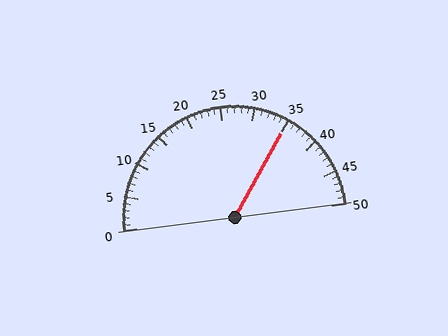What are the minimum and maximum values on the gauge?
The gauge ranges from 0 to 50.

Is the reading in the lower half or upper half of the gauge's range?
The reading is in the upper half of the range (0 to 50).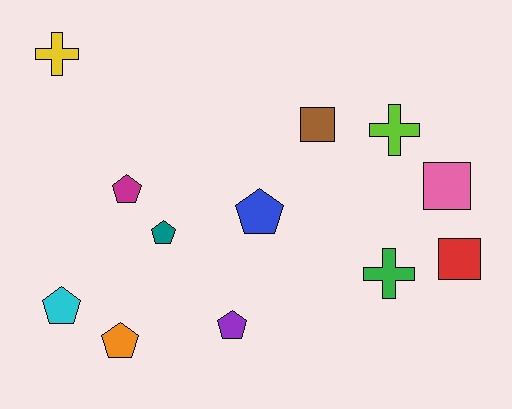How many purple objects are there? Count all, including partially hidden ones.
There is 1 purple object.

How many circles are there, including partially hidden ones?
There are no circles.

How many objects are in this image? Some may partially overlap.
There are 12 objects.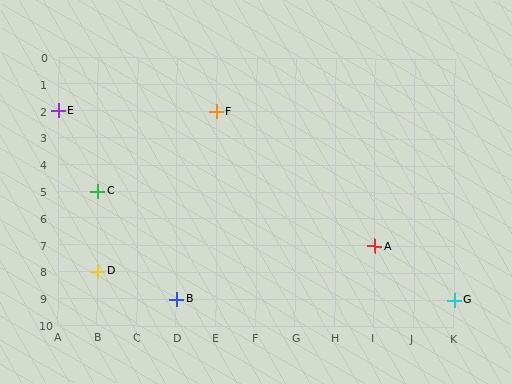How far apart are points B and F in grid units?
Points B and F are 1 column and 7 rows apart (about 7.1 grid units diagonally).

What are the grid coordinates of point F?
Point F is at grid coordinates (E, 2).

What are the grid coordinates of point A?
Point A is at grid coordinates (I, 7).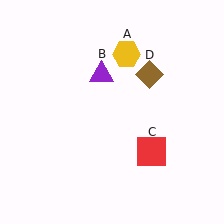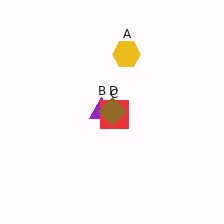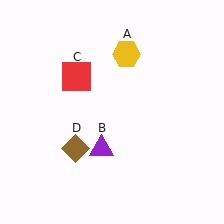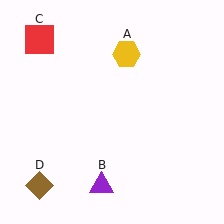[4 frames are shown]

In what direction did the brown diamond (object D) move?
The brown diamond (object D) moved down and to the left.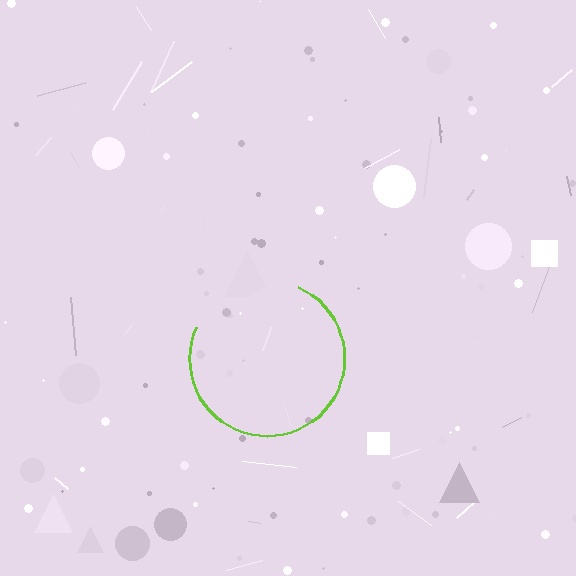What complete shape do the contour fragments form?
The contour fragments form a circle.